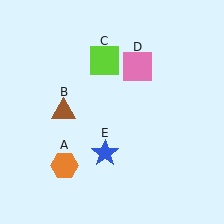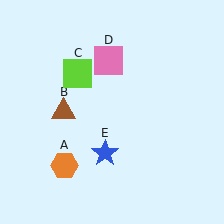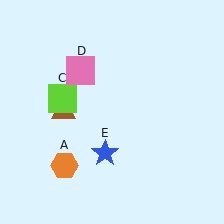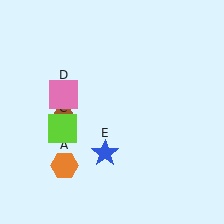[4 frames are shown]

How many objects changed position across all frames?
2 objects changed position: lime square (object C), pink square (object D).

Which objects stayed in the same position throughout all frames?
Orange hexagon (object A) and brown triangle (object B) and blue star (object E) remained stationary.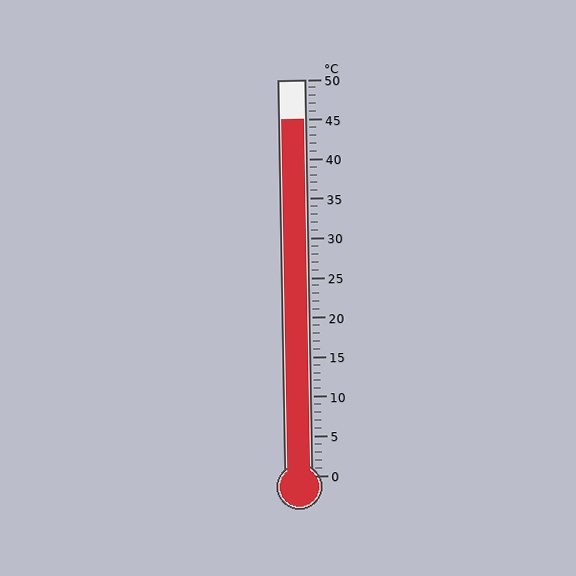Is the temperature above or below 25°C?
The temperature is above 25°C.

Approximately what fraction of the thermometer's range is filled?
The thermometer is filled to approximately 90% of its range.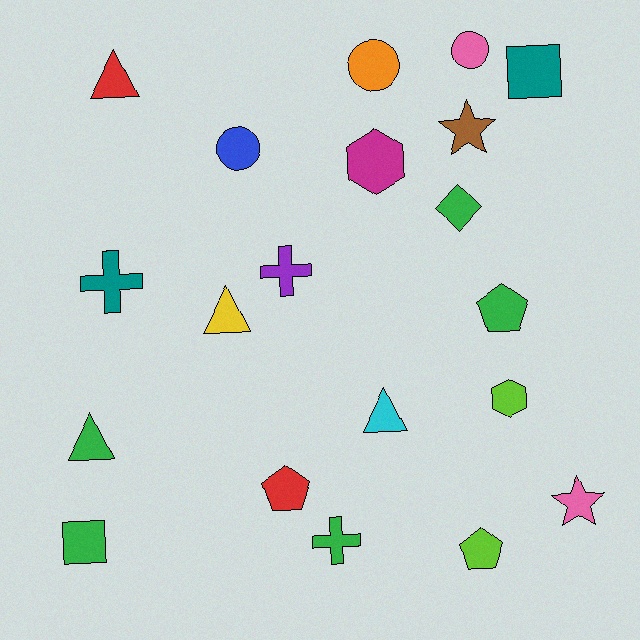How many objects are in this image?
There are 20 objects.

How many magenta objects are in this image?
There is 1 magenta object.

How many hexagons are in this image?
There are 2 hexagons.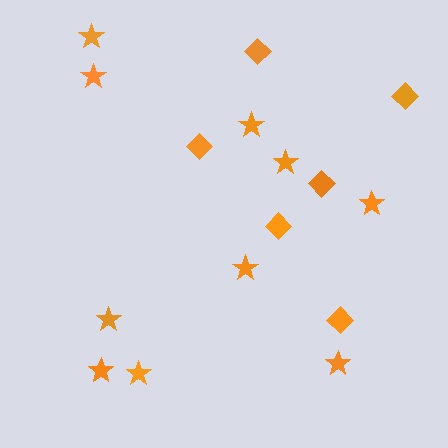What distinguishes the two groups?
There are 2 groups: one group of stars (10) and one group of diamonds (6).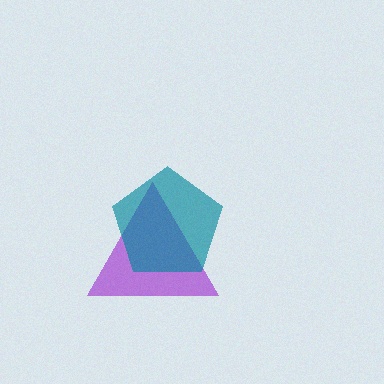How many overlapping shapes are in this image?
There are 2 overlapping shapes in the image.